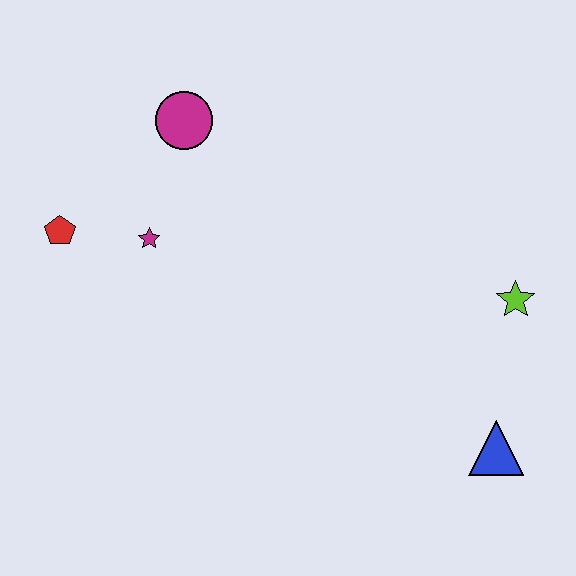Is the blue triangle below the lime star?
Yes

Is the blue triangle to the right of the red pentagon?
Yes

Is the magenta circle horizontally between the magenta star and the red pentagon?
No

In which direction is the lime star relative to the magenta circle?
The lime star is to the right of the magenta circle.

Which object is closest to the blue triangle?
The lime star is closest to the blue triangle.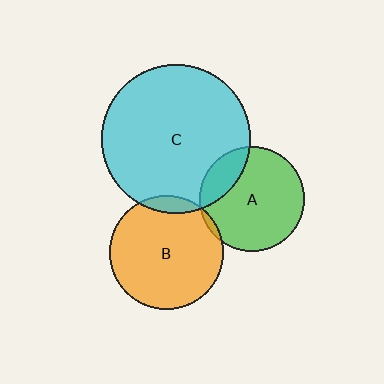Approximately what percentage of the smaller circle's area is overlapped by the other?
Approximately 5%.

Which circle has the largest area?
Circle C (cyan).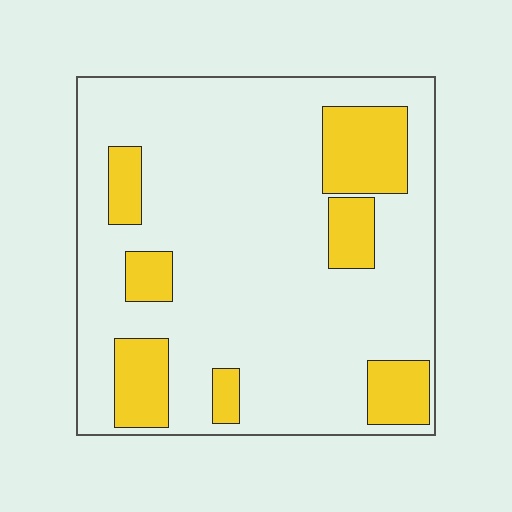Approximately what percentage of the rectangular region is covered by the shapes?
Approximately 20%.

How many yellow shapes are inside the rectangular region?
7.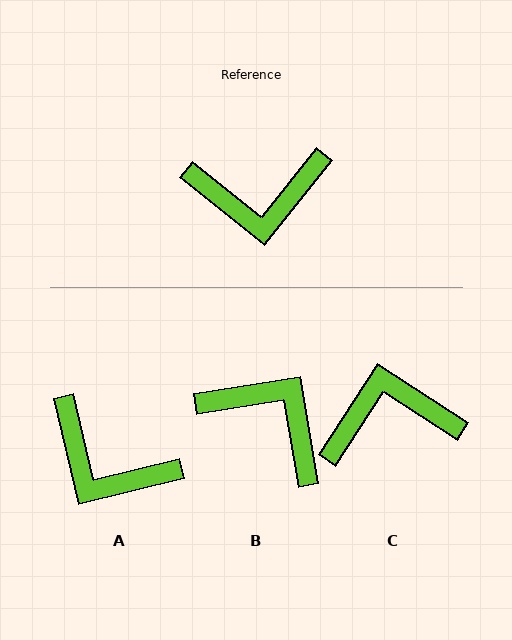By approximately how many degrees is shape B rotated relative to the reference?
Approximately 138 degrees counter-clockwise.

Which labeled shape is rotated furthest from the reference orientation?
C, about 174 degrees away.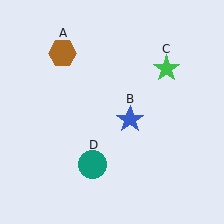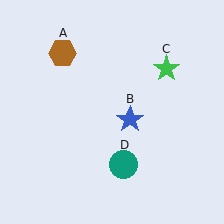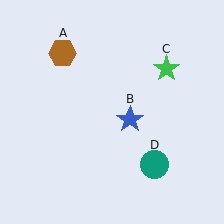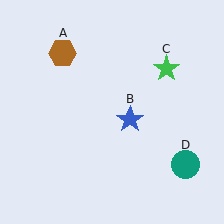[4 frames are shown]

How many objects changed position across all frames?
1 object changed position: teal circle (object D).